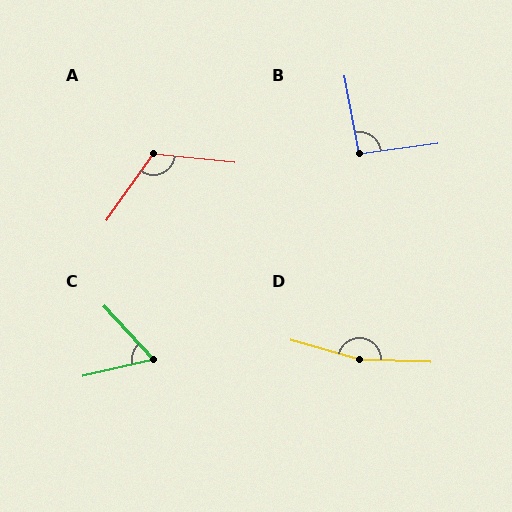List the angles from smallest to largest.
C (60°), B (93°), A (119°), D (166°).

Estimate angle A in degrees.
Approximately 119 degrees.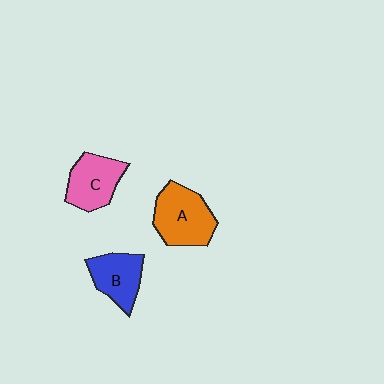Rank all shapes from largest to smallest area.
From largest to smallest: A (orange), C (pink), B (blue).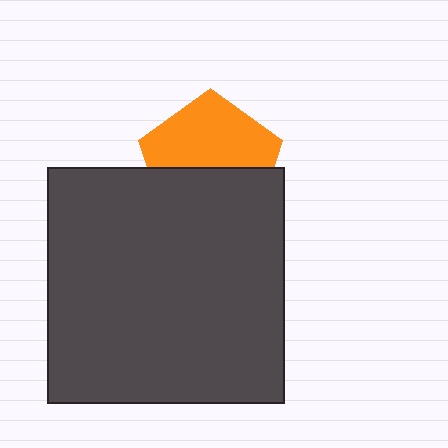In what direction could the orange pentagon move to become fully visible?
The orange pentagon could move up. That would shift it out from behind the dark gray square entirely.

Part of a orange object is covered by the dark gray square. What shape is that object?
It is a pentagon.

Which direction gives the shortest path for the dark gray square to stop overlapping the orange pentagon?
Moving down gives the shortest separation.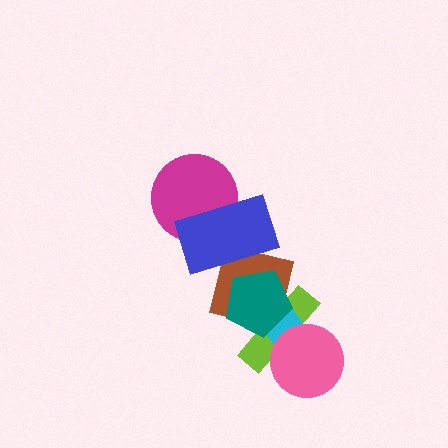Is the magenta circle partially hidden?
Yes, it is partially covered by another shape.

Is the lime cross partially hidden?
Yes, it is partially covered by another shape.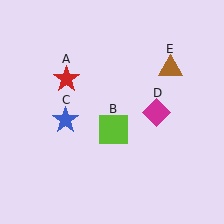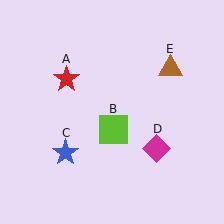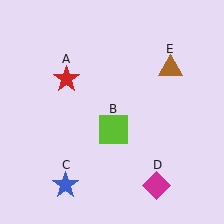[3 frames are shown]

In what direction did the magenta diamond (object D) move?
The magenta diamond (object D) moved down.